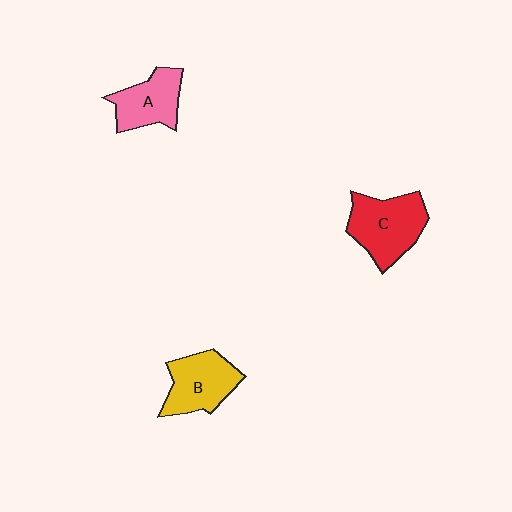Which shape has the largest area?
Shape C (red).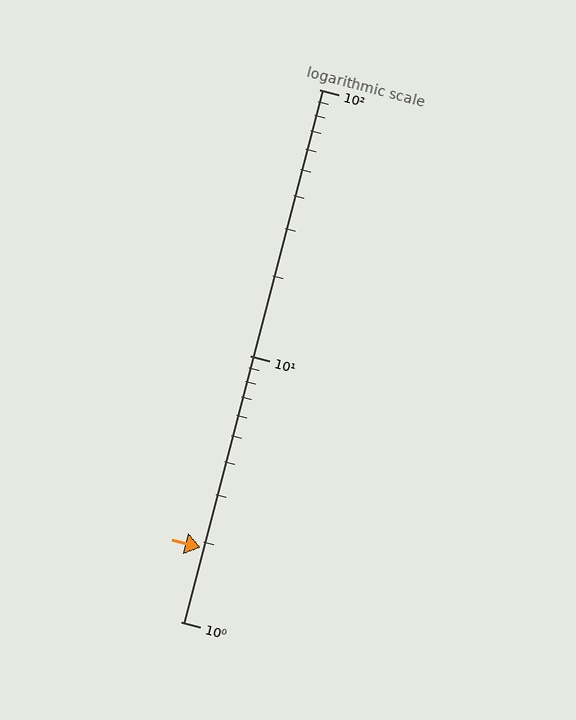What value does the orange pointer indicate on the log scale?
The pointer indicates approximately 1.9.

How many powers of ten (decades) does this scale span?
The scale spans 2 decades, from 1 to 100.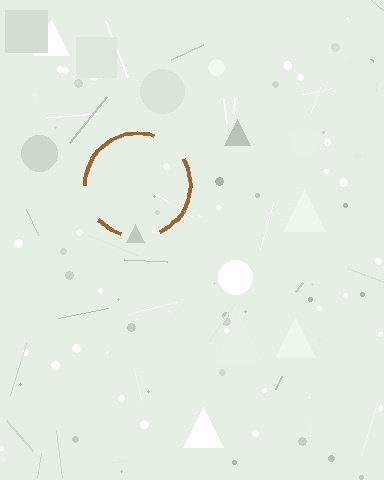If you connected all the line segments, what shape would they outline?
They would outline a circle.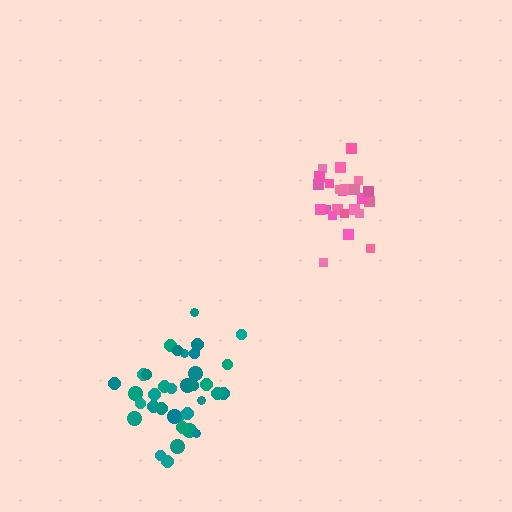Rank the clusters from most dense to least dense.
pink, teal.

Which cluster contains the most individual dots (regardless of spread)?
Teal (35).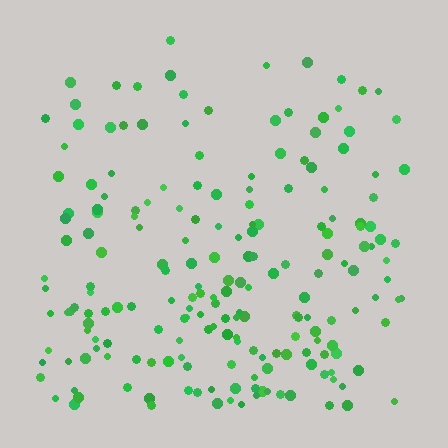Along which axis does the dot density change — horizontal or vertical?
Vertical.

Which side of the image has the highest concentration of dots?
The bottom.